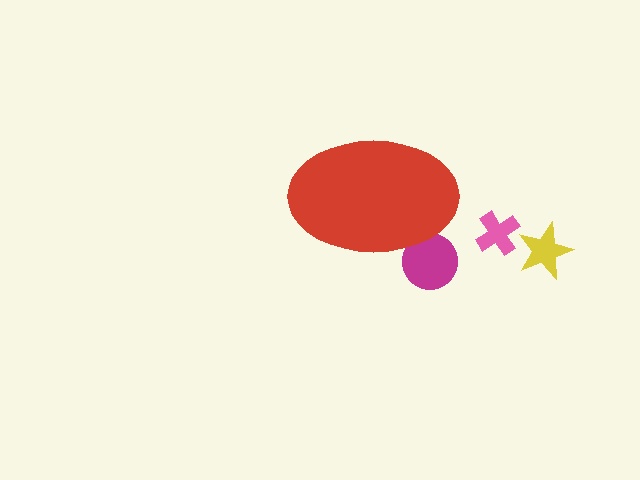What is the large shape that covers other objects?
A red ellipse.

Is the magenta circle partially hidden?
Yes, the magenta circle is partially hidden behind the red ellipse.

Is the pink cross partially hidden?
No, the pink cross is fully visible.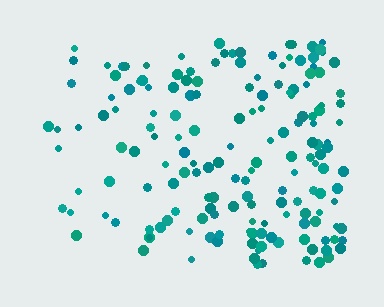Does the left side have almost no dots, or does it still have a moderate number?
Still a moderate number, just noticeably fewer than the right.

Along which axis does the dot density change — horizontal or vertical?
Horizontal.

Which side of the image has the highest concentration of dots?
The right.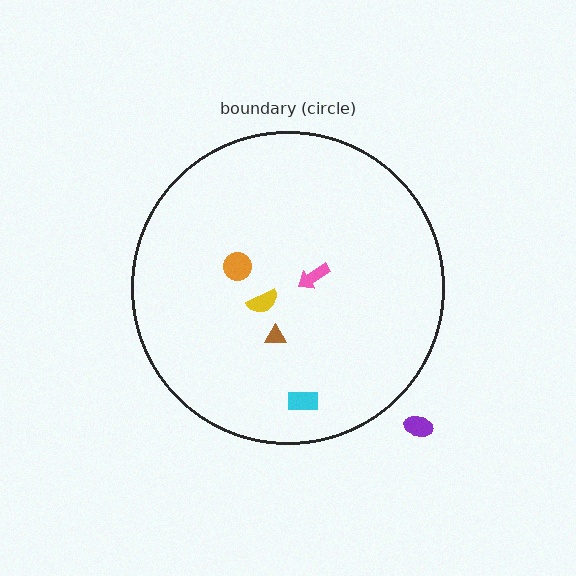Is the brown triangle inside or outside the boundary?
Inside.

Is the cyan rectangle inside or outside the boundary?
Inside.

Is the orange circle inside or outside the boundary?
Inside.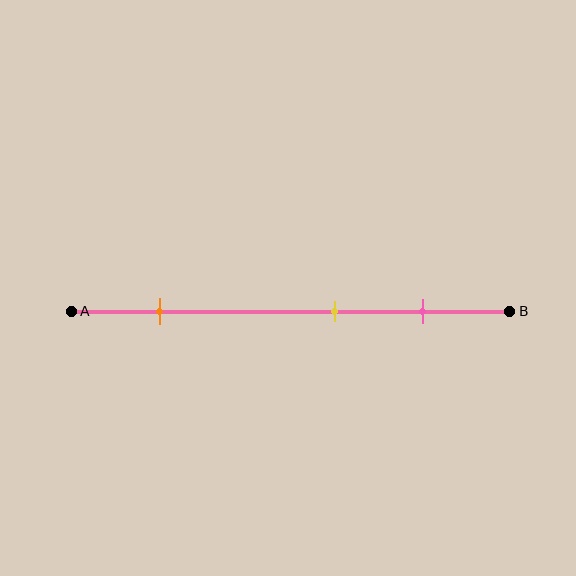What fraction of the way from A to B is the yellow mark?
The yellow mark is approximately 60% (0.6) of the way from A to B.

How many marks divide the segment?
There are 3 marks dividing the segment.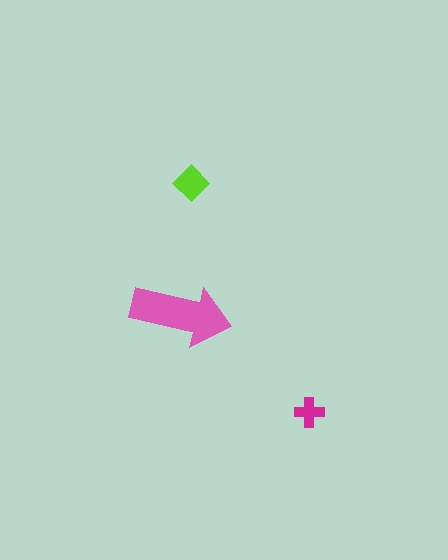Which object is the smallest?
The magenta cross.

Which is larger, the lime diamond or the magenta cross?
The lime diamond.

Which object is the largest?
The pink arrow.